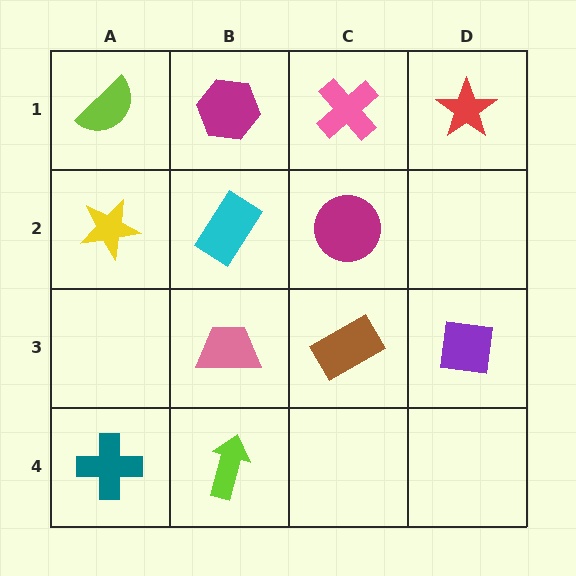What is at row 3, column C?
A brown rectangle.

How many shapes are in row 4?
2 shapes.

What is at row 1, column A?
A lime semicircle.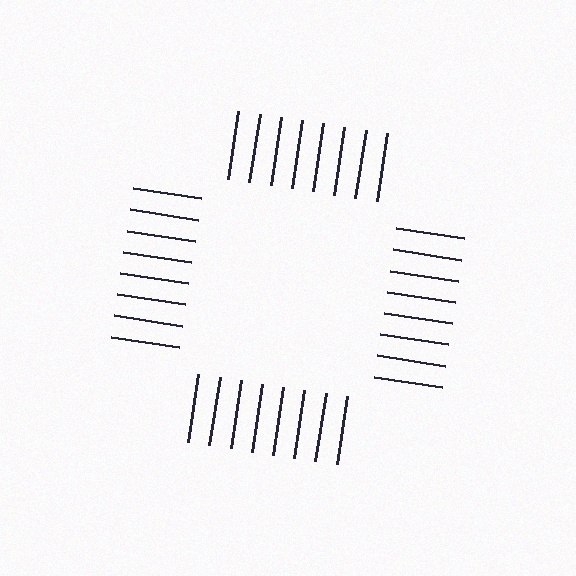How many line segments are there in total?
32 — 8 along each of the 4 edges.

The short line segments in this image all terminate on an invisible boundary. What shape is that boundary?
An illusory square — the line segments terminate on its edges but no continuous stroke is drawn.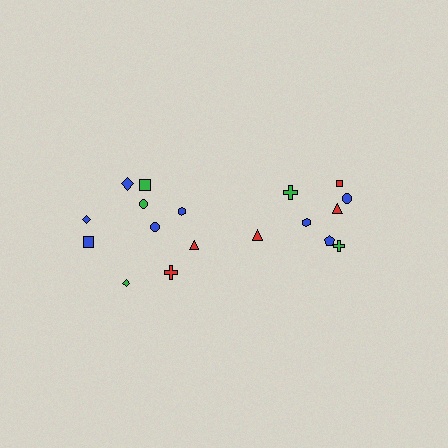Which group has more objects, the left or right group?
The left group.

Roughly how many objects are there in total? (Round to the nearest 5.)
Roughly 20 objects in total.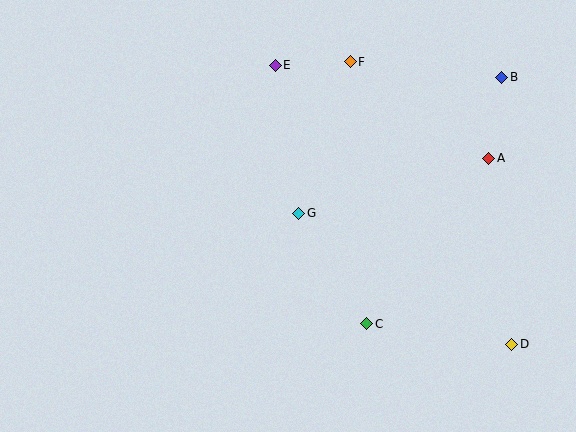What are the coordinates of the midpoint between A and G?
The midpoint between A and G is at (394, 186).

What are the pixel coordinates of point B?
Point B is at (502, 77).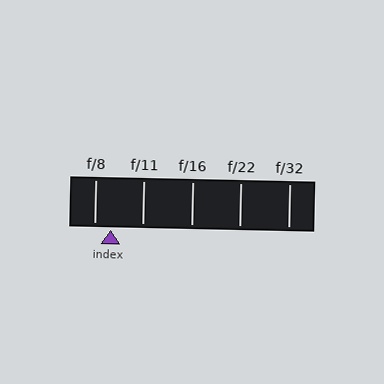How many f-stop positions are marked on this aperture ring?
There are 5 f-stop positions marked.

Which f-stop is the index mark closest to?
The index mark is closest to f/8.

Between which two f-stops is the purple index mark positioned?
The index mark is between f/8 and f/11.